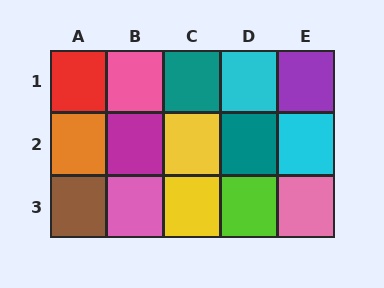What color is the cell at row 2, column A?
Orange.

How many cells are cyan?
2 cells are cyan.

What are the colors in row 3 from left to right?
Brown, pink, yellow, lime, pink.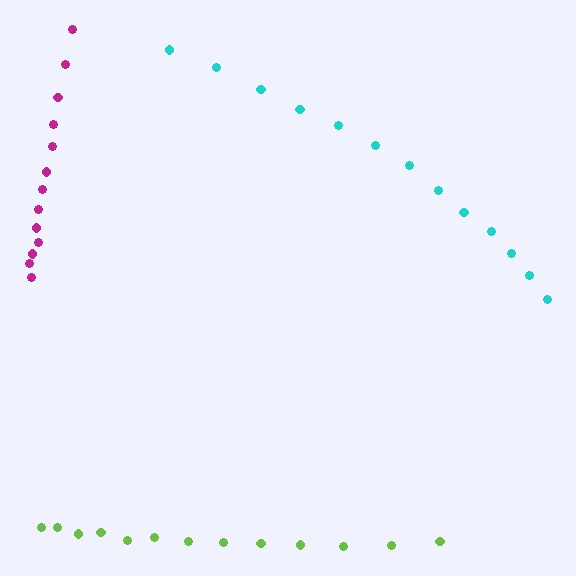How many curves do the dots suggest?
There are 3 distinct paths.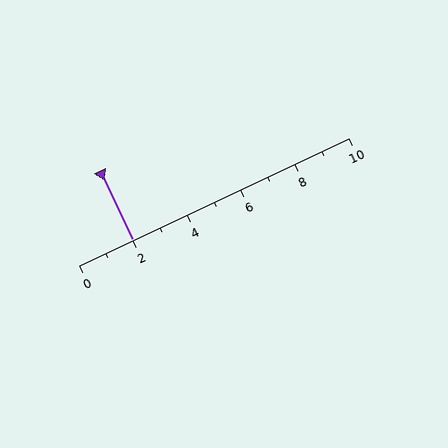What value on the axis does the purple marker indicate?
The marker indicates approximately 2.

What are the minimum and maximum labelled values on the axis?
The axis runs from 0 to 10.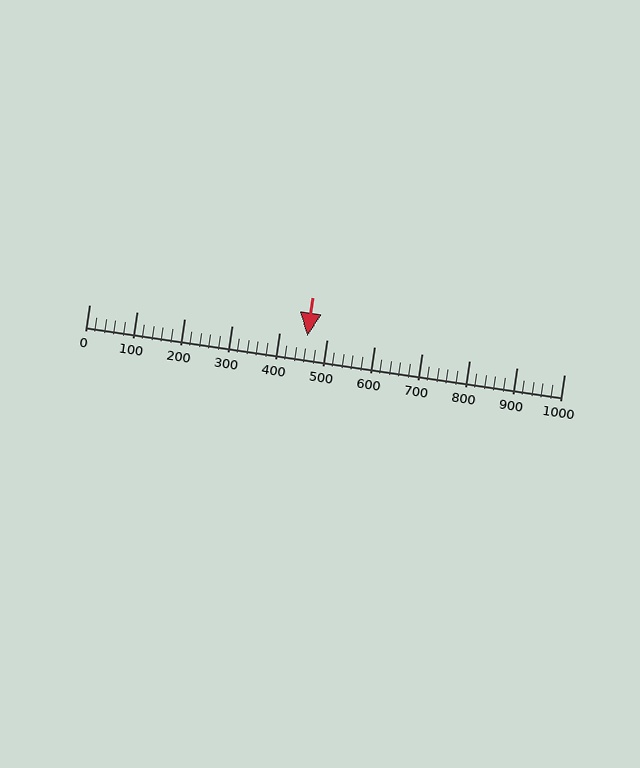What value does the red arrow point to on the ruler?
The red arrow points to approximately 460.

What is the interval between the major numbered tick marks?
The major tick marks are spaced 100 units apart.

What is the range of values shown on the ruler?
The ruler shows values from 0 to 1000.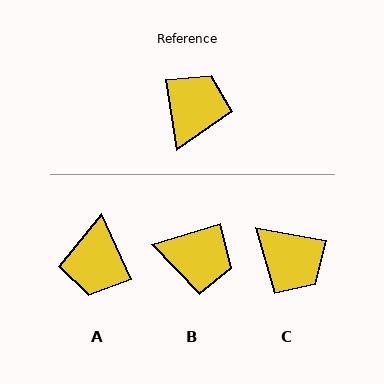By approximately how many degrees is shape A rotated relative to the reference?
Approximately 164 degrees clockwise.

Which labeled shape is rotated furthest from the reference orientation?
A, about 164 degrees away.